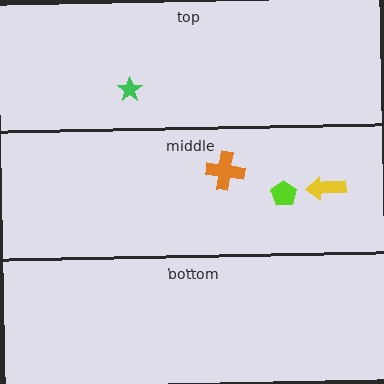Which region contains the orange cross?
The middle region.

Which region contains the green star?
The top region.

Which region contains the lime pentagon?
The middle region.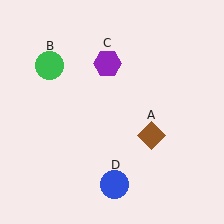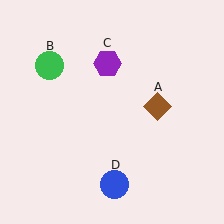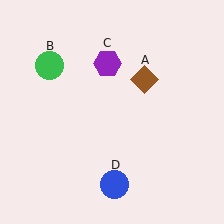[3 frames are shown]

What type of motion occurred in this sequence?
The brown diamond (object A) rotated counterclockwise around the center of the scene.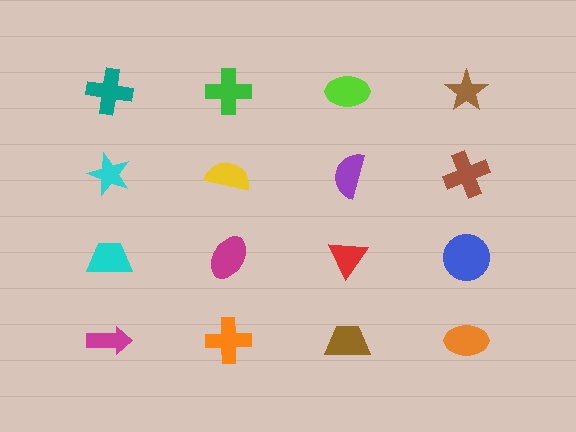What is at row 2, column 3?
A purple semicircle.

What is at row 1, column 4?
A brown star.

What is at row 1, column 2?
A green cross.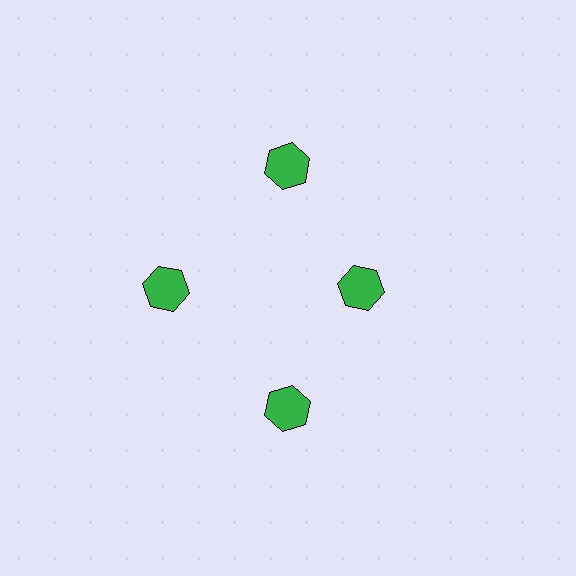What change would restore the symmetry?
The symmetry would be restored by moving it outward, back onto the ring so that all 4 hexagons sit at equal angles and equal distance from the center.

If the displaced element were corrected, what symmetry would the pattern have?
It would have 4-fold rotational symmetry — the pattern would map onto itself every 90 degrees.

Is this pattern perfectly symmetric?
No. The 4 green hexagons are arranged in a ring, but one element near the 3 o'clock position is pulled inward toward the center, breaking the 4-fold rotational symmetry.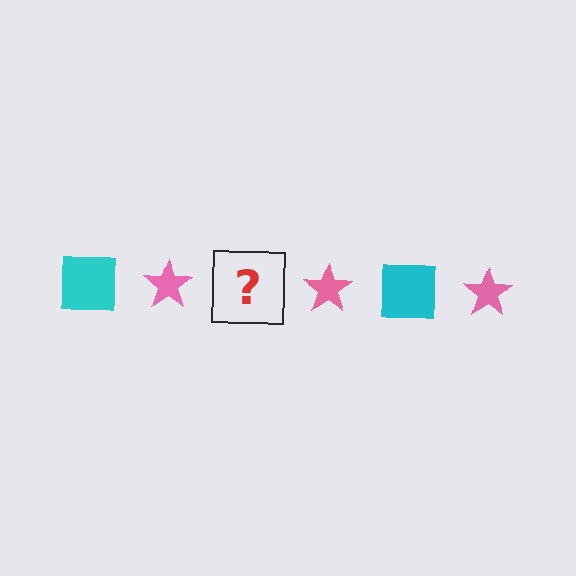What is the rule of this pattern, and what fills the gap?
The rule is that the pattern alternates between cyan square and pink star. The gap should be filled with a cyan square.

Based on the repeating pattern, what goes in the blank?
The blank should be a cyan square.